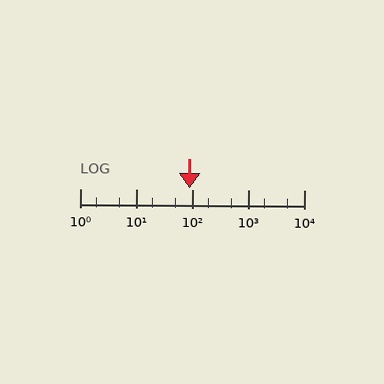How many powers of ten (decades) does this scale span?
The scale spans 4 decades, from 1 to 10000.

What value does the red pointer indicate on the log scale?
The pointer indicates approximately 91.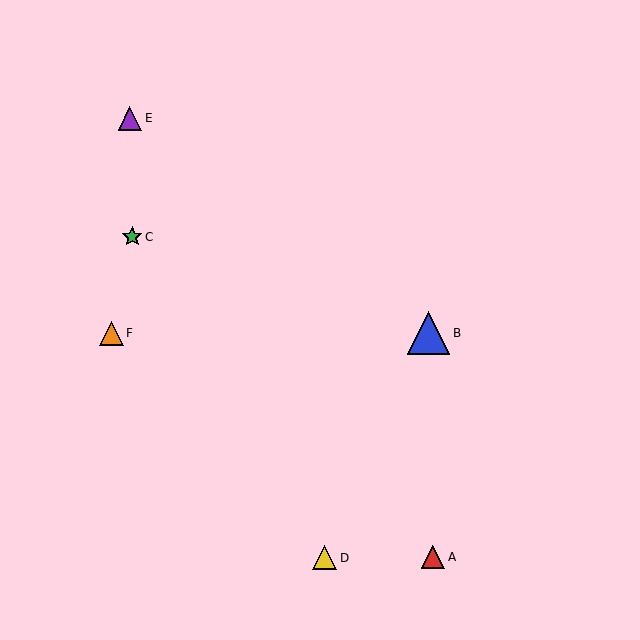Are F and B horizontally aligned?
Yes, both are at y≈333.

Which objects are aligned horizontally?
Objects B, F are aligned horizontally.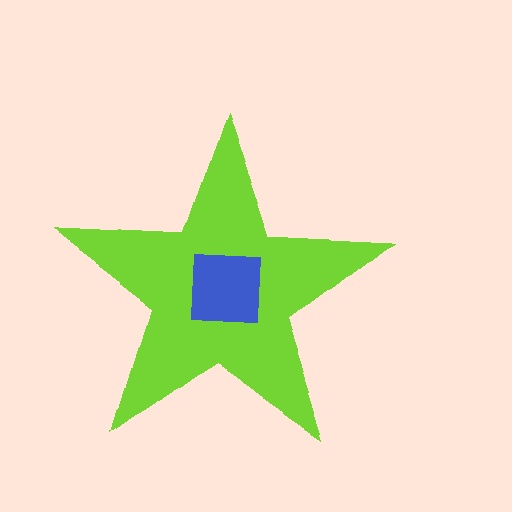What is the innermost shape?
The blue square.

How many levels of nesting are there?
2.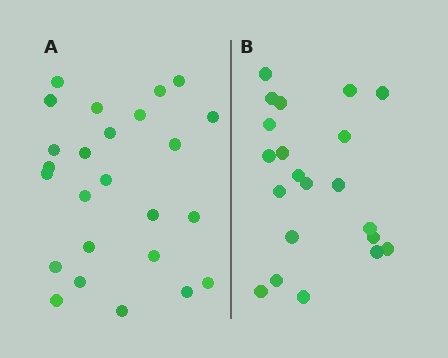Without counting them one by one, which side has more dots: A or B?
Region A (the left region) has more dots.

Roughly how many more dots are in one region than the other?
Region A has about 4 more dots than region B.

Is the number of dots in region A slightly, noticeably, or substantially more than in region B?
Region A has only slightly more — the two regions are fairly close. The ratio is roughly 1.2 to 1.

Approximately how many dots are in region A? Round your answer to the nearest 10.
About 20 dots. (The exact count is 25, which rounds to 20.)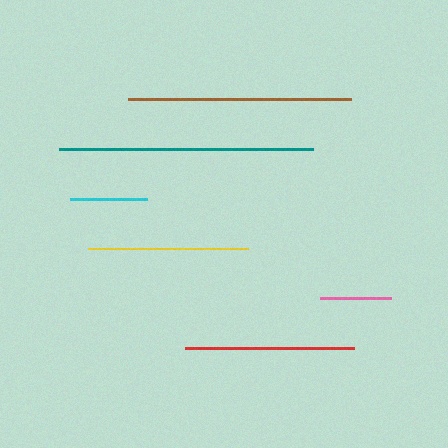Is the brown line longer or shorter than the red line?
The brown line is longer than the red line.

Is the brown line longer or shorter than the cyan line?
The brown line is longer than the cyan line.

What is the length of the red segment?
The red segment is approximately 169 pixels long.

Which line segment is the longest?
The teal line is the longest at approximately 254 pixels.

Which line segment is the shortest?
The pink line is the shortest at approximately 72 pixels.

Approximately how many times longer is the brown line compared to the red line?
The brown line is approximately 1.3 times the length of the red line.